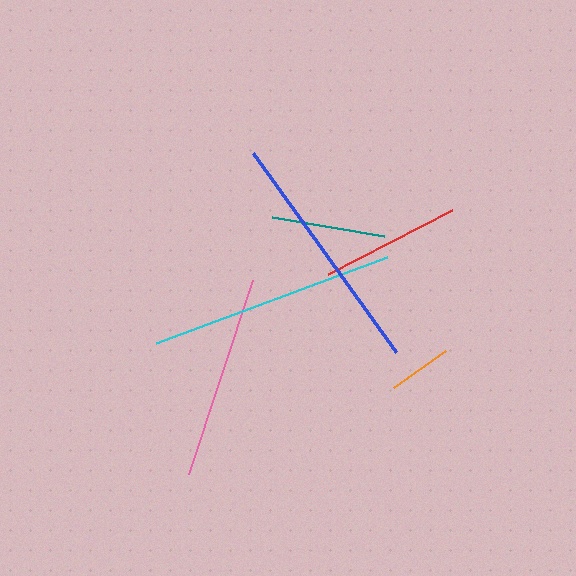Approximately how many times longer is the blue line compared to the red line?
The blue line is approximately 1.8 times the length of the red line.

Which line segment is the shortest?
The orange line is the shortest at approximately 63 pixels.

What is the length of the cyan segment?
The cyan segment is approximately 247 pixels long.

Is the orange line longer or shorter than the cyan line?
The cyan line is longer than the orange line.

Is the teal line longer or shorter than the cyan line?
The cyan line is longer than the teal line.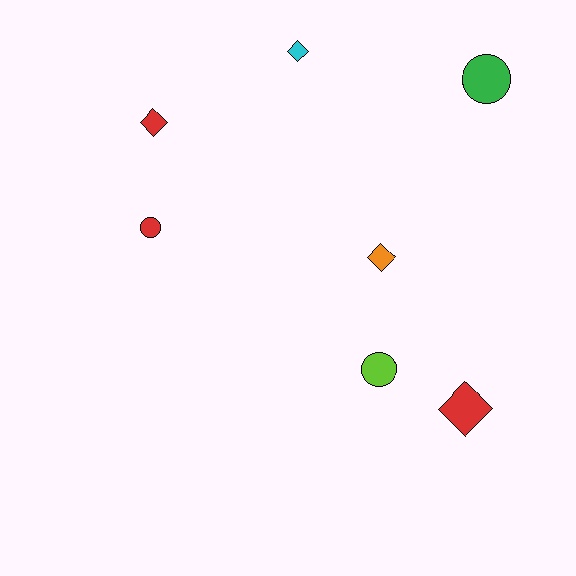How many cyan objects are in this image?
There is 1 cyan object.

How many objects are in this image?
There are 7 objects.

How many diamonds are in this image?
There are 4 diamonds.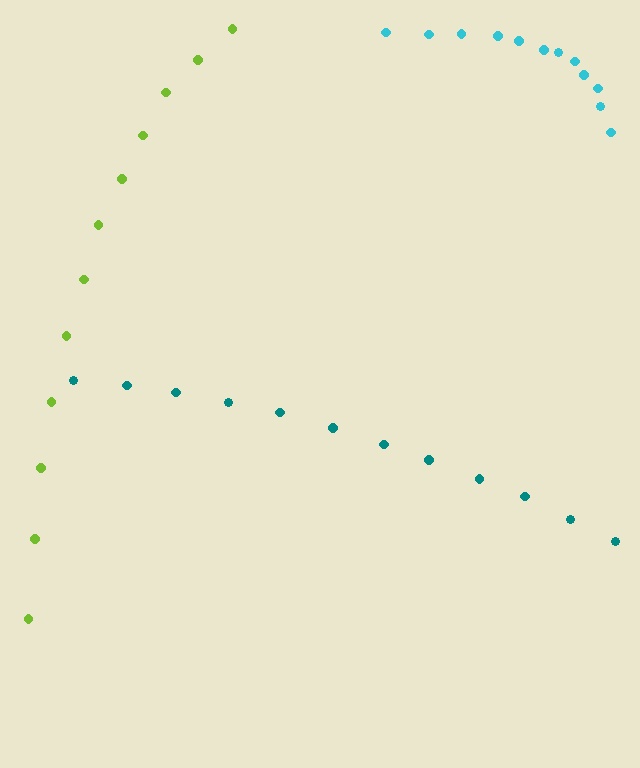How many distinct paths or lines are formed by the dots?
There are 3 distinct paths.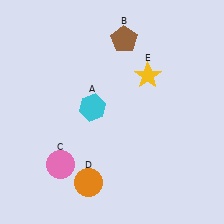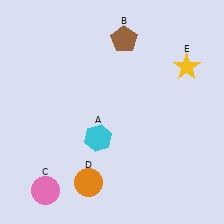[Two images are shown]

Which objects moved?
The objects that moved are: the cyan hexagon (A), the pink circle (C), the yellow star (E).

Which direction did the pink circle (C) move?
The pink circle (C) moved down.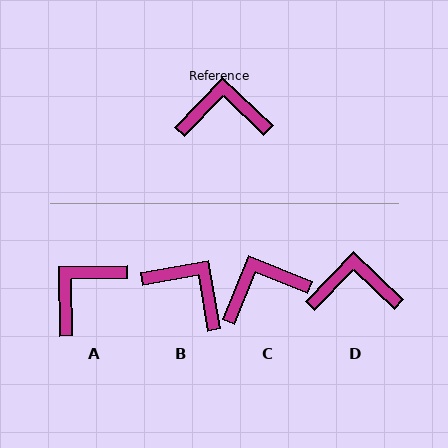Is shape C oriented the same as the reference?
No, it is off by about 22 degrees.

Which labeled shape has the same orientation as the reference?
D.